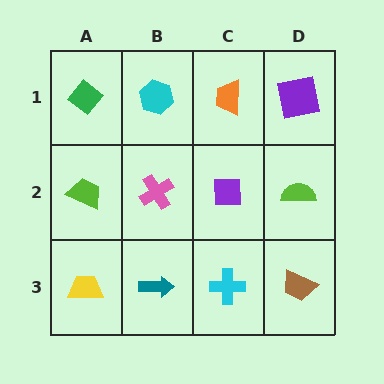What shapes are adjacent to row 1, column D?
A lime semicircle (row 2, column D), an orange trapezoid (row 1, column C).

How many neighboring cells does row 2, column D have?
3.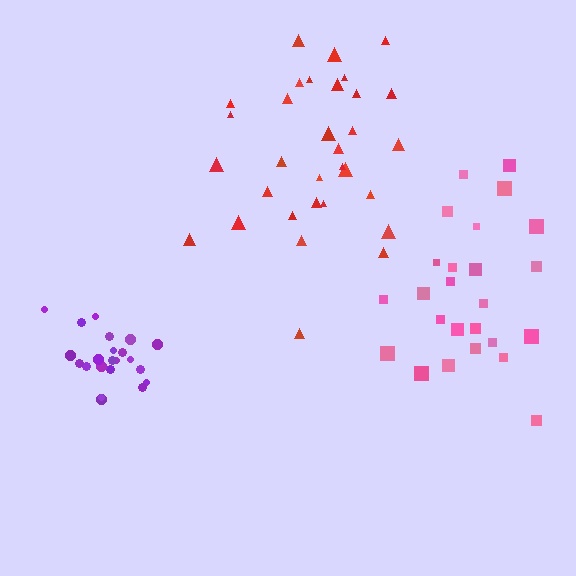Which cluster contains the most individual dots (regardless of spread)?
Red (32).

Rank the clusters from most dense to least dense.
purple, red, pink.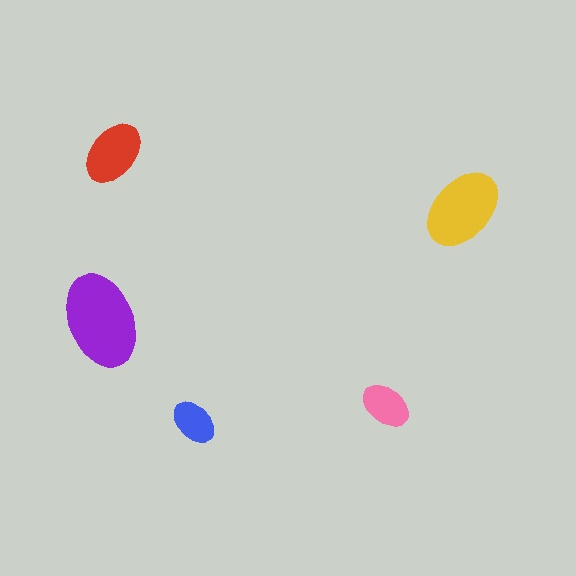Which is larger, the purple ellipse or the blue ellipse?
The purple one.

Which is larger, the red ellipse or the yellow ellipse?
The yellow one.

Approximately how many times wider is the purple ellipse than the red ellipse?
About 1.5 times wider.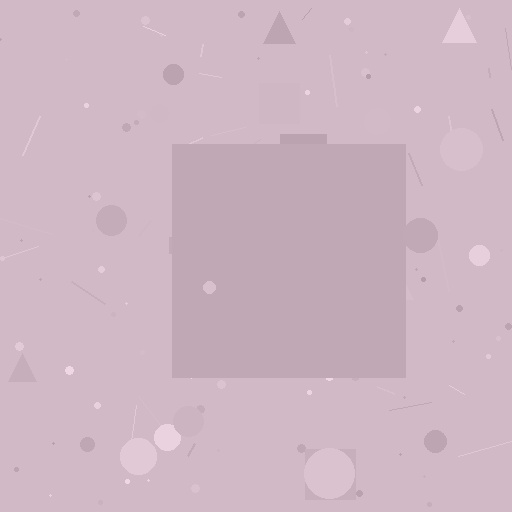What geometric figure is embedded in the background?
A square is embedded in the background.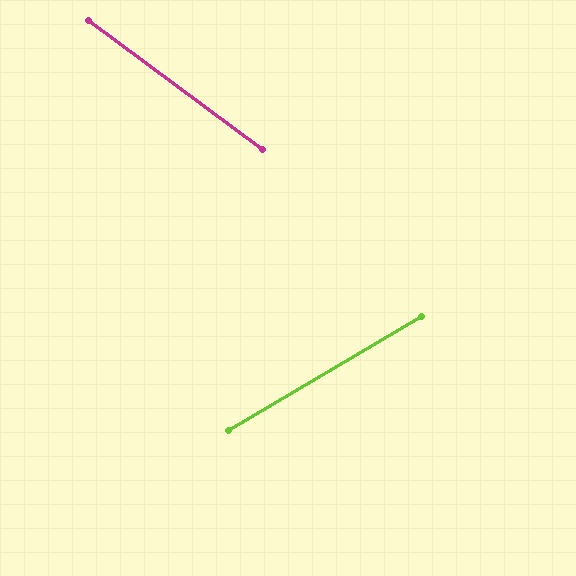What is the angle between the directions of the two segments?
Approximately 67 degrees.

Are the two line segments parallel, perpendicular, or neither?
Neither parallel nor perpendicular — they differ by about 67°.